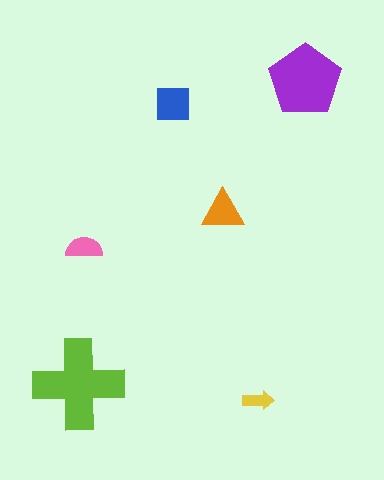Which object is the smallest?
The yellow arrow.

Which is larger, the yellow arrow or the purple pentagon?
The purple pentagon.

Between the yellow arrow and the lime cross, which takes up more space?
The lime cross.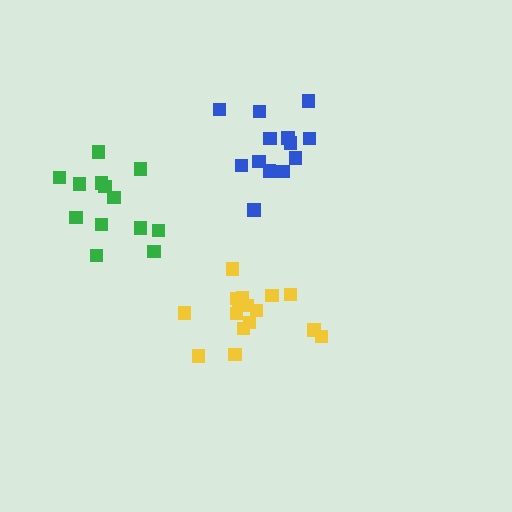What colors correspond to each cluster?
The clusters are colored: blue, yellow, green.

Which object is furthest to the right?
The blue cluster is rightmost.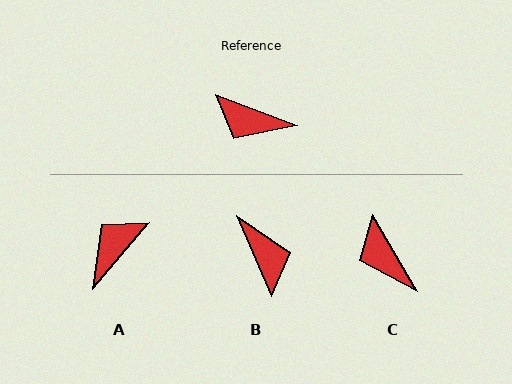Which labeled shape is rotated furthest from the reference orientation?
B, about 134 degrees away.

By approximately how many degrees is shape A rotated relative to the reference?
Approximately 109 degrees clockwise.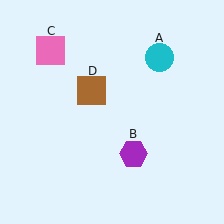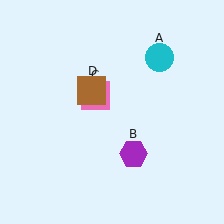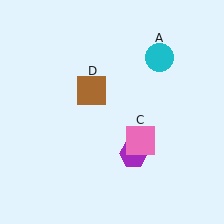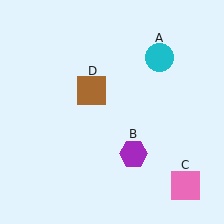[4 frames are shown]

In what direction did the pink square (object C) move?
The pink square (object C) moved down and to the right.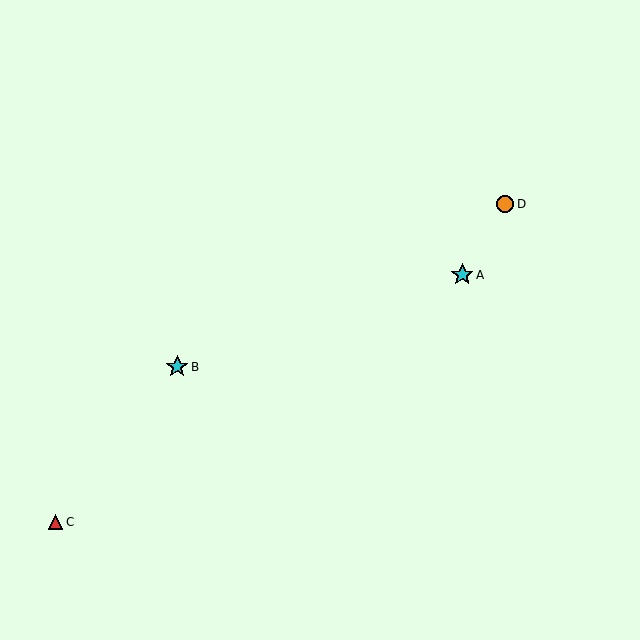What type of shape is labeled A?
Shape A is a cyan star.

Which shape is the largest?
The cyan star (labeled A) is the largest.